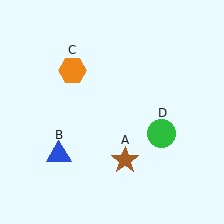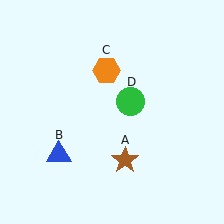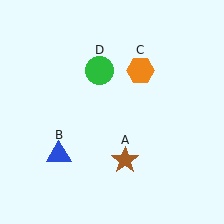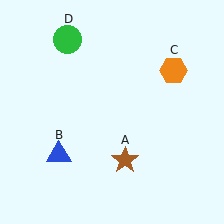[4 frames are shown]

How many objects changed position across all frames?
2 objects changed position: orange hexagon (object C), green circle (object D).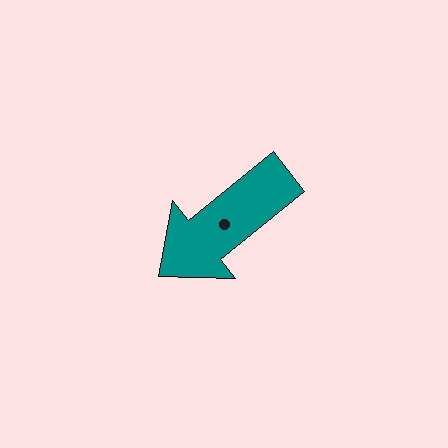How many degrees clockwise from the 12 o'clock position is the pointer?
Approximately 231 degrees.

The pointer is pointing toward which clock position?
Roughly 8 o'clock.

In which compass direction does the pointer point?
Southwest.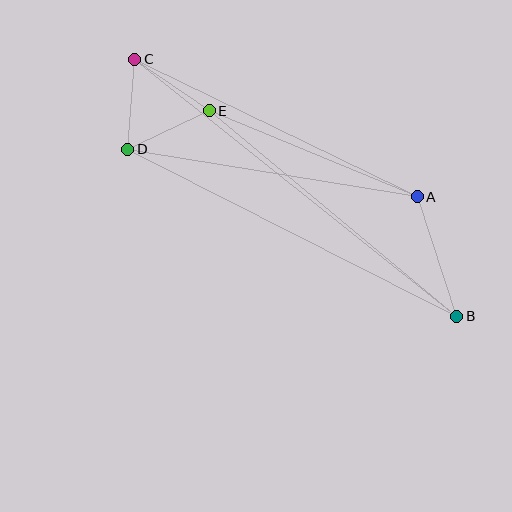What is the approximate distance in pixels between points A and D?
The distance between A and D is approximately 293 pixels.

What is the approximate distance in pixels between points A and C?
The distance between A and C is approximately 314 pixels.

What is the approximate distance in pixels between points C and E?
The distance between C and E is approximately 91 pixels.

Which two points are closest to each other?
Points D and E are closest to each other.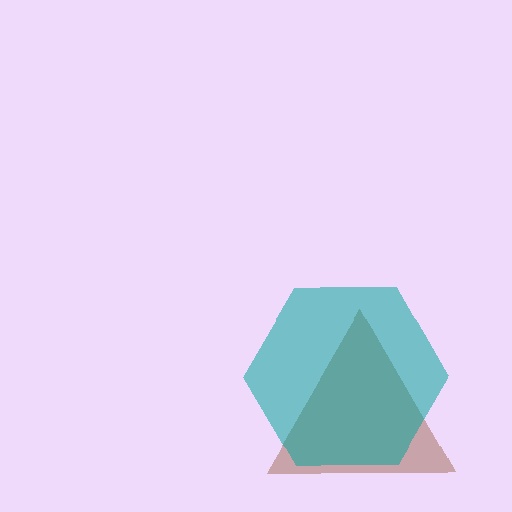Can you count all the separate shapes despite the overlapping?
Yes, there are 2 separate shapes.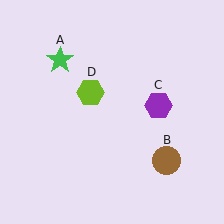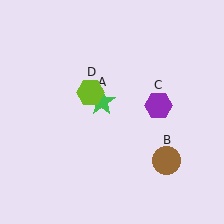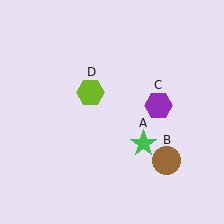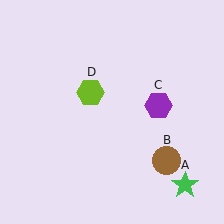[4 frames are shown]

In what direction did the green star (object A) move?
The green star (object A) moved down and to the right.